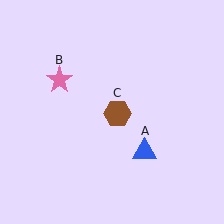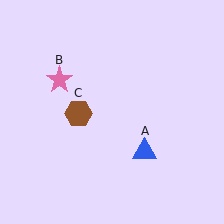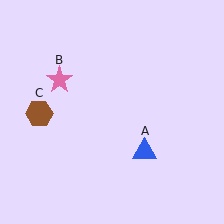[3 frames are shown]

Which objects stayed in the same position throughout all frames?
Blue triangle (object A) and pink star (object B) remained stationary.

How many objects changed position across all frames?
1 object changed position: brown hexagon (object C).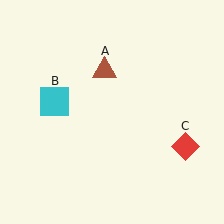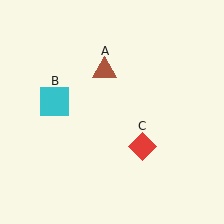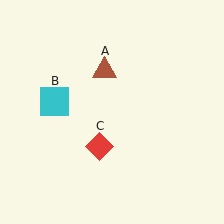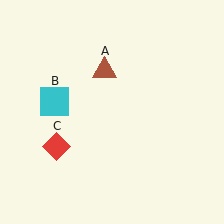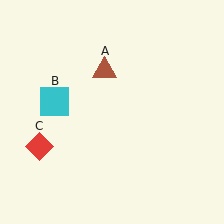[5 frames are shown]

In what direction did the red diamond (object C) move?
The red diamond (object C) moved left.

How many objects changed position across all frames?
1 object changed position: red diamond (object C).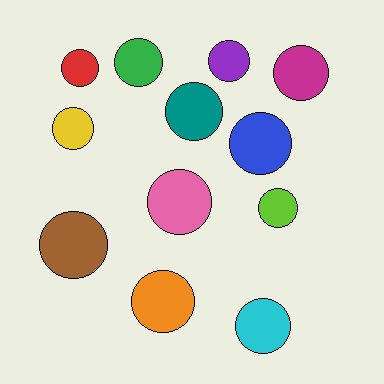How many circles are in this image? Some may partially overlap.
There are 12 circles.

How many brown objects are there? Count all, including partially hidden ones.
There is 1 brown object.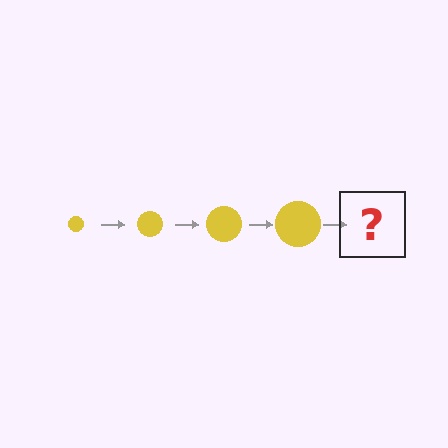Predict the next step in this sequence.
The next step is a yellow circle, larger than the previous one.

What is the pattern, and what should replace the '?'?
The pattern is that the circle gets progressively larger each step. The '?' should be a yellow circle, larger than the previous one.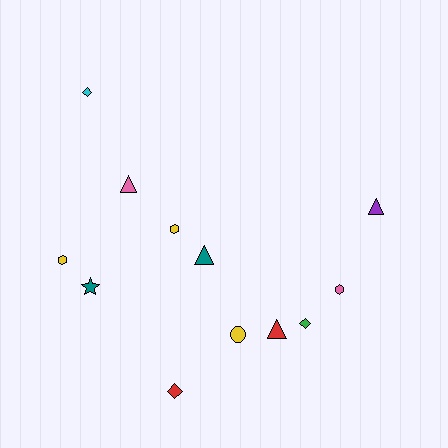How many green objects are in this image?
There is 1 green object.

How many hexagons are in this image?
There are 3 hexagons.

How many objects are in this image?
There are 12 objects.